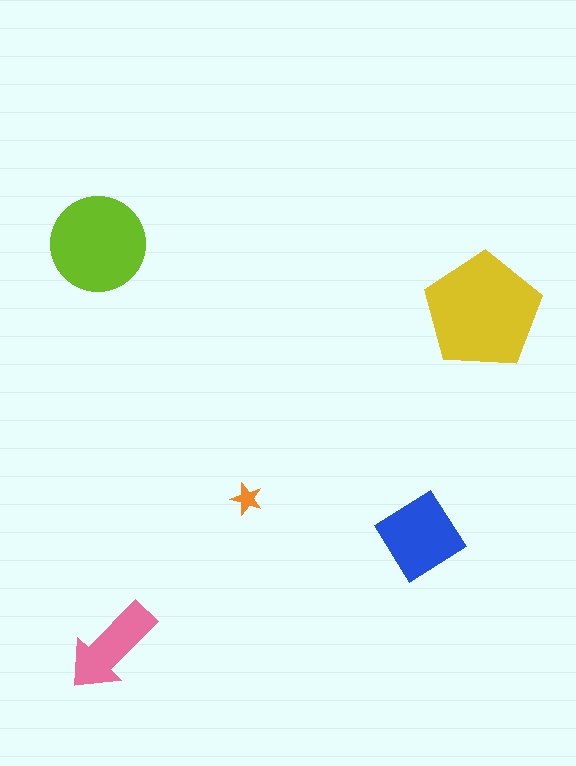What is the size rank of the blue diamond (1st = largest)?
3rd.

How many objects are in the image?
There are 5 objects in the image.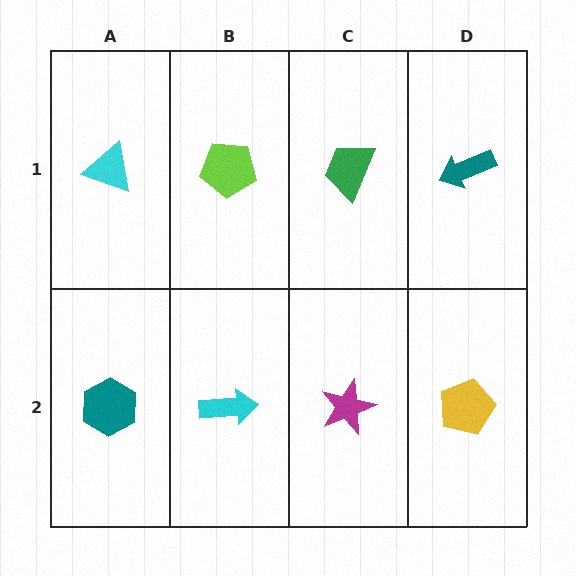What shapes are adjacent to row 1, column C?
A magenta star (row 2, column C), a lime pentagon (row 1, column B), a teal arrow (row 1, column D).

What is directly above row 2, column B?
A lime pentagon.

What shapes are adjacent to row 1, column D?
A yellow pentagon (row 2, column D), a green trapezoid (row 1, column C).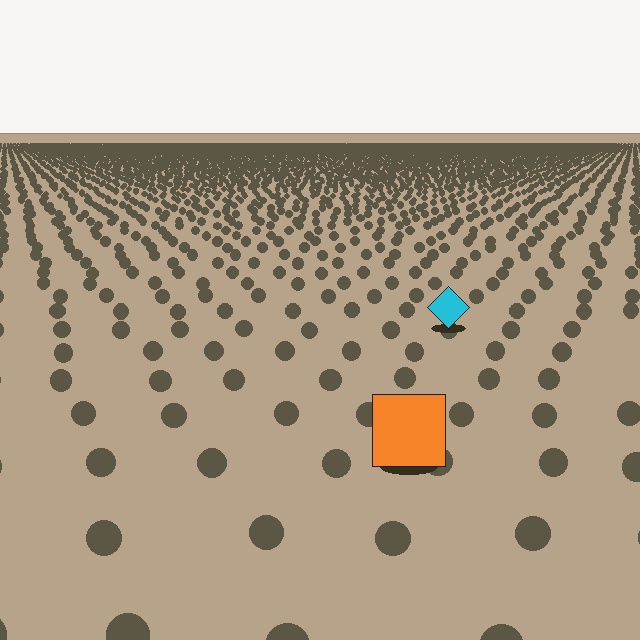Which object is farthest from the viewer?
The cyan diamond is farthest from the viewer. It appears smaller and the ground texture around it is denser.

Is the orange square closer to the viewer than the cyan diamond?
Yes. The orange square is closer — you can tell from the texture gradient: the ground texture is coarser near it.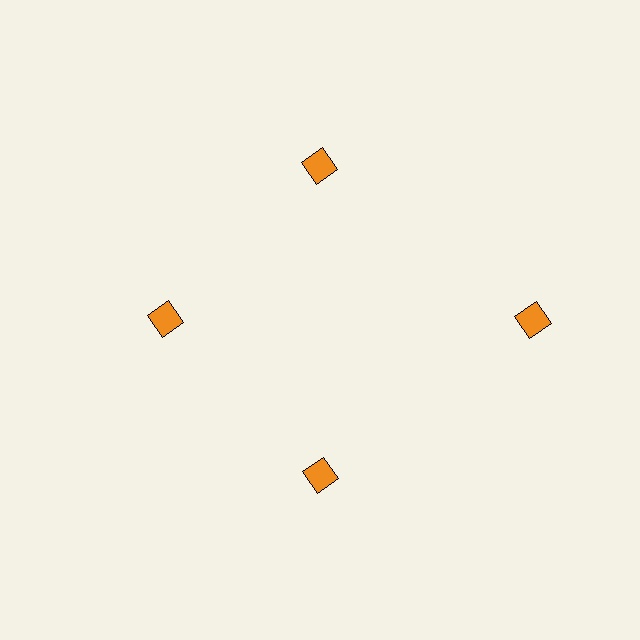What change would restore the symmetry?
The symmetry would be restored by moving it inward, back onto the ring so that all 4 diamonds sit at equal angles and equal distance from the center.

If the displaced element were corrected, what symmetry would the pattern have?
It would have 4-fold rotational symmetry — the pattern would map onto itself every 90 degrees.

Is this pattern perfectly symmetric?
No. The 4 orange diamonds are arranged in a ring, but one element near the 3 o'clock position is pushed outward from the center, breaking the 4-fold rotational symmetry.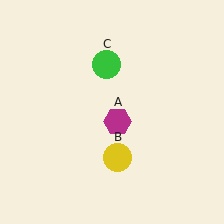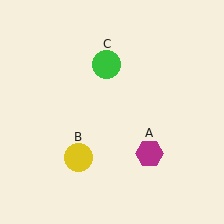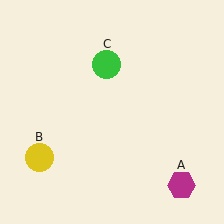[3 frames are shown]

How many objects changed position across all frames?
2 objects changed position: magenta hexagon (object A), yellow circle (object B).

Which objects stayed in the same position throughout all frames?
Green circle (object C) remained stationary.